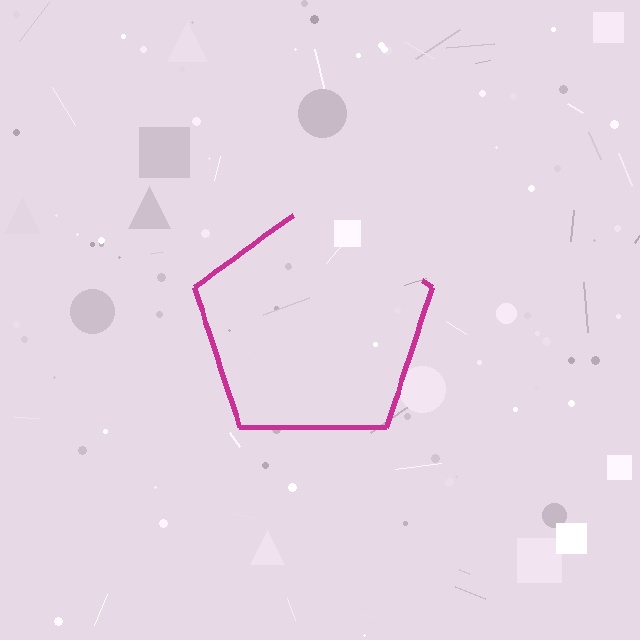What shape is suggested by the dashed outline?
The dashed outline suggests a pentagon.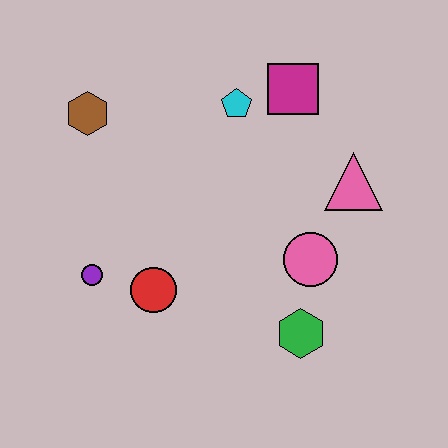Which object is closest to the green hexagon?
The pink circle is closest to the green hexagon.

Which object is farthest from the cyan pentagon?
The green hexagon is farthest from the cyan pentagon.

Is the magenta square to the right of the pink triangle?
No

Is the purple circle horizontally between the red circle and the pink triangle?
No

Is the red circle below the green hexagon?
No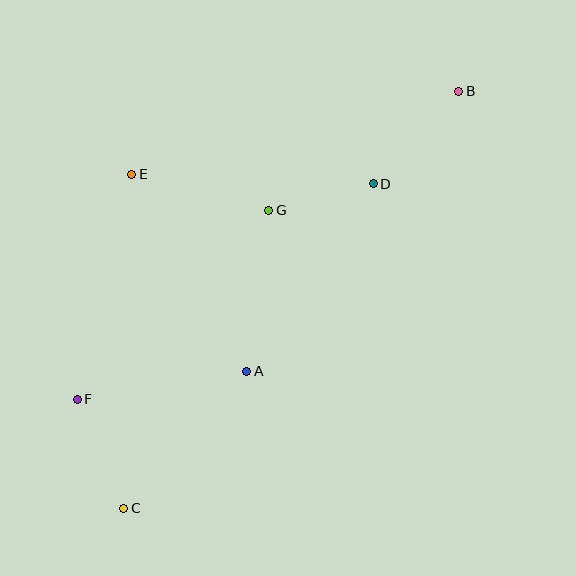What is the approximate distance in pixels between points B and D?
The distance between B and D is approximately 126 pixels.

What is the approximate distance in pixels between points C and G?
The distance between C and G is approximately 331 pixels.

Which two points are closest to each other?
Points D and G are closest to each other.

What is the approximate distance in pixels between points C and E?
The distance between C and E is approximately 334 pixels.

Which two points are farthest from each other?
Points B and C are farthest from each other.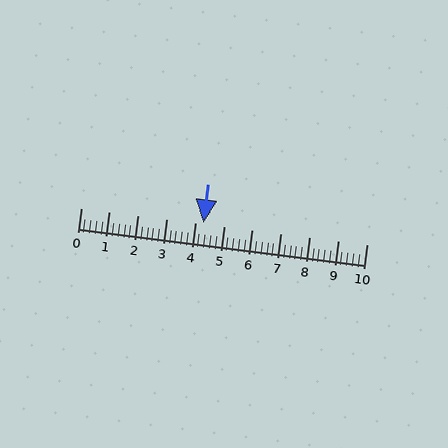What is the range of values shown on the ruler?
The ruler shows values from 0 to 10.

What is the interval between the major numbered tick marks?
The major tick marks are spaced 1 units apart.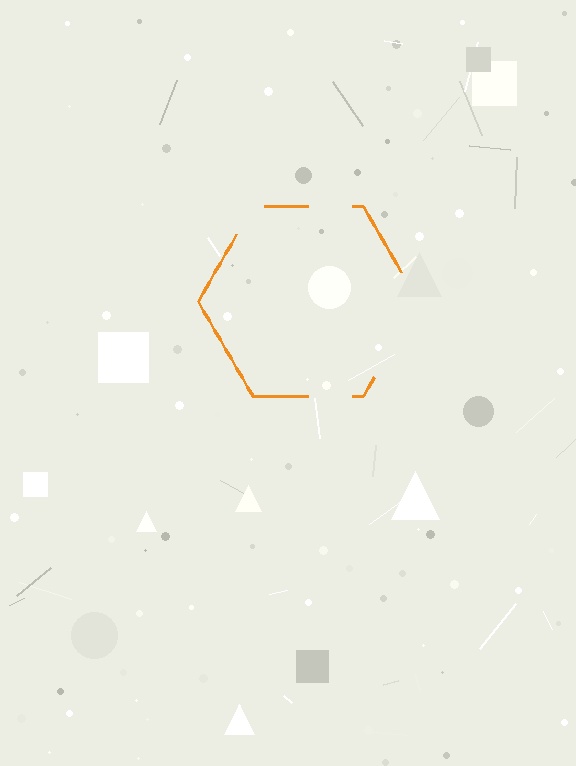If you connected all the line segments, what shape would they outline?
They would outline a hexagon.